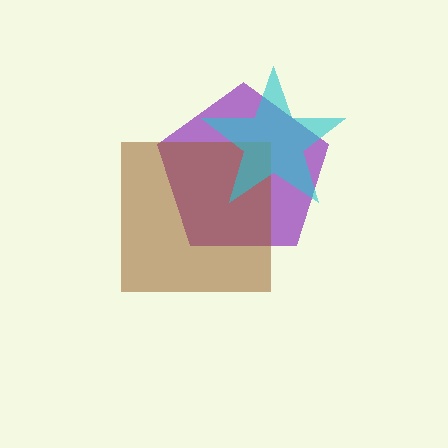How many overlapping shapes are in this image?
There are 3 overlapping shapes in the image.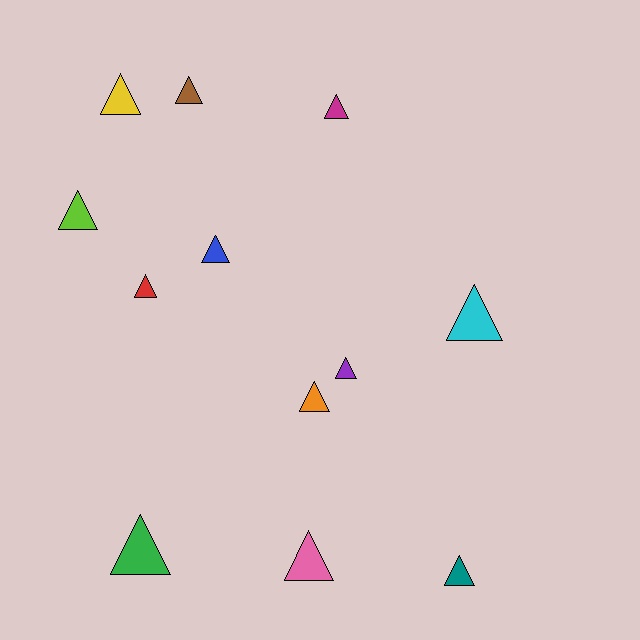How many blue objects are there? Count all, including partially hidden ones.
There is 1 blue object.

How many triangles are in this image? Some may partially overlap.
There are 12 triangles.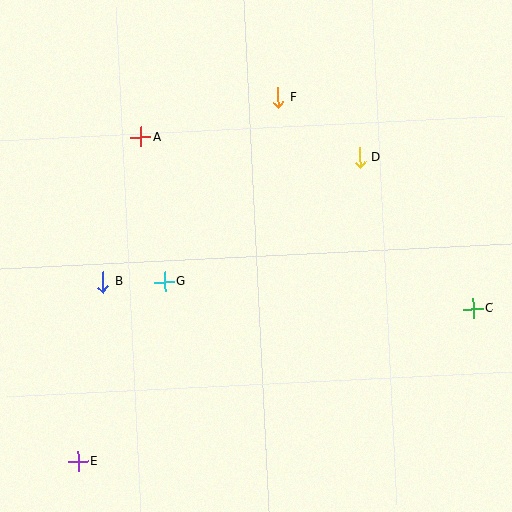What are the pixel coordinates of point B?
Point B is at (103, 282).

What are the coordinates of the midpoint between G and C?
The midpoint between G and C is at (319, 295).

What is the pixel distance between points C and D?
The distance between C and D is 189 pixels.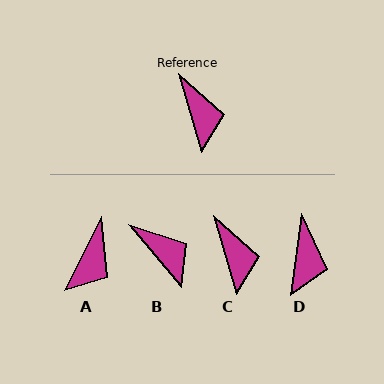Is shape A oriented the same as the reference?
No, it is off by about 43 degrees.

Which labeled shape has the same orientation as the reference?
C.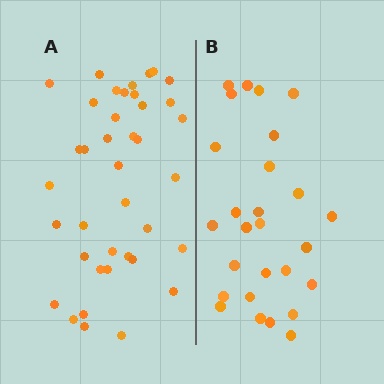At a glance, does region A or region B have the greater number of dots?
Region A (the left region) has more dots.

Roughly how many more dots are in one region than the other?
Region A has roughly 12 or so more dots than region B.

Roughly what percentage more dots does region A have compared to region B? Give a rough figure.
About 45% more.